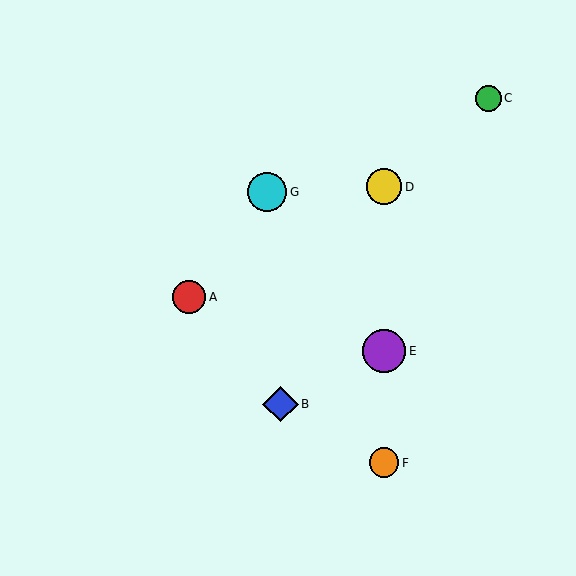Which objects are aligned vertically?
Objects D, E, F are aligned vertically.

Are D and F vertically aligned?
Yes, both are at x≈384.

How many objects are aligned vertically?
3 objects (D, E, F) are aligned vertically.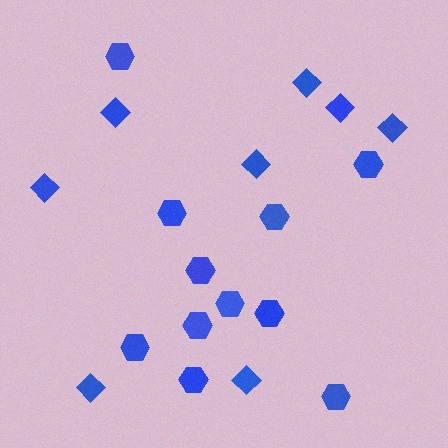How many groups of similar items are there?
There are 2 groups: one group of hexagons (11) and one group of diamonds (8).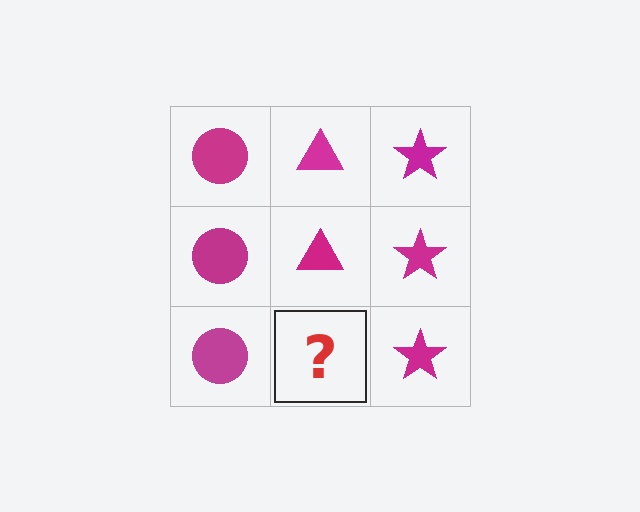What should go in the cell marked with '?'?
The missing cell should contain a magenta triangle.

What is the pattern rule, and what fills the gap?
The rule is that each column has a consistent shape. The gap should be filled with a magenta triangle.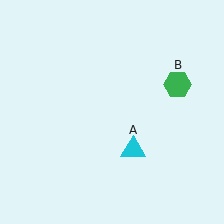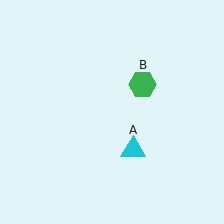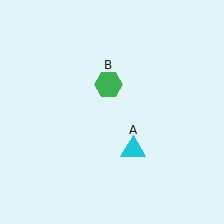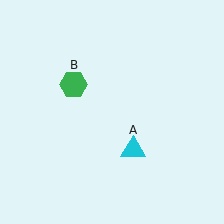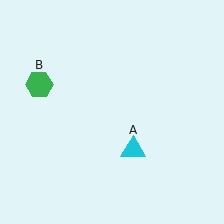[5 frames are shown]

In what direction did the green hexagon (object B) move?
The green hexagon (object B) moved left.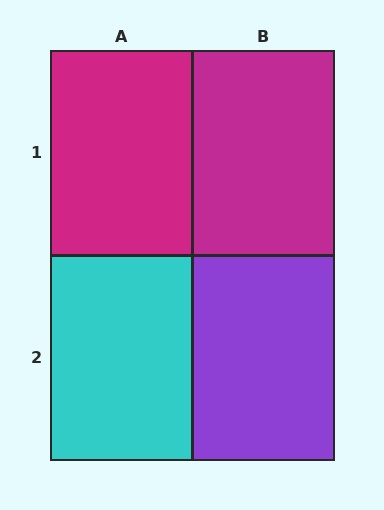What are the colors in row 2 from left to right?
Cyan, purple.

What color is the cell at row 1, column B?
Magenta.